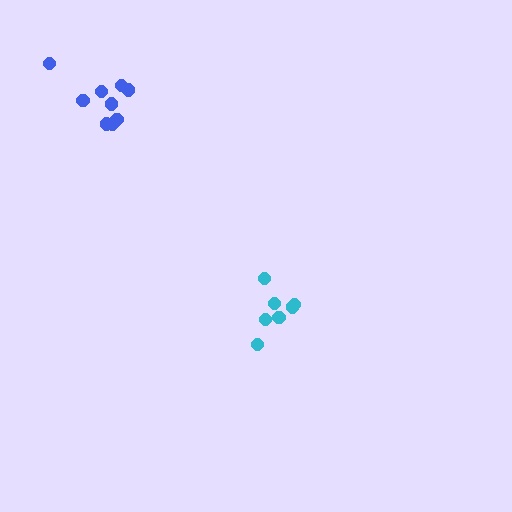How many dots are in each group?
Group 1: 9 dots, Group 2: 7 dots (16 total).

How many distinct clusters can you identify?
There are 2 distinct clusters.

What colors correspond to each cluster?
The clusters are colored: blue, cyan.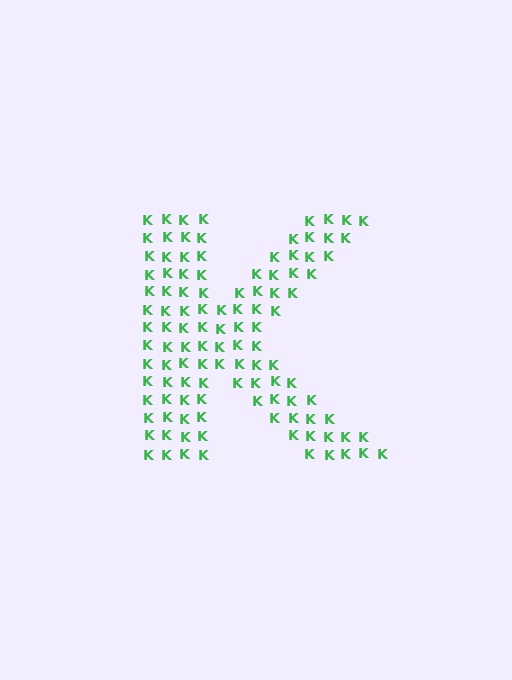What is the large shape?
The large shape is the letter K.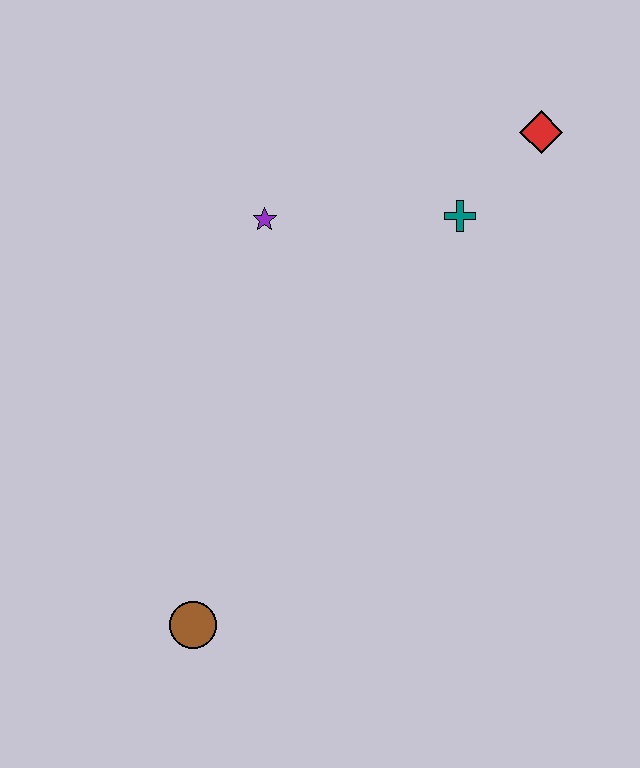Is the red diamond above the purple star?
Yes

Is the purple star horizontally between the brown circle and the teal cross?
Yes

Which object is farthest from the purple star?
The brown circle is farthest from the purple star.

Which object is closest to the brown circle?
The purple star is closest to the brown circle.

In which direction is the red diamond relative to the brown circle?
The red diamond is above the brown circle.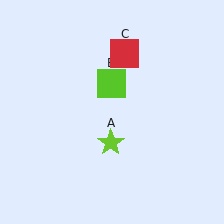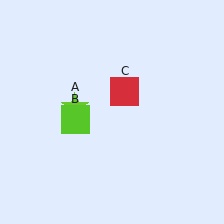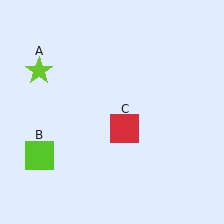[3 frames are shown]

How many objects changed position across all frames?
3 objects changed position: lime star (object A), lime square (object B), red square (object C).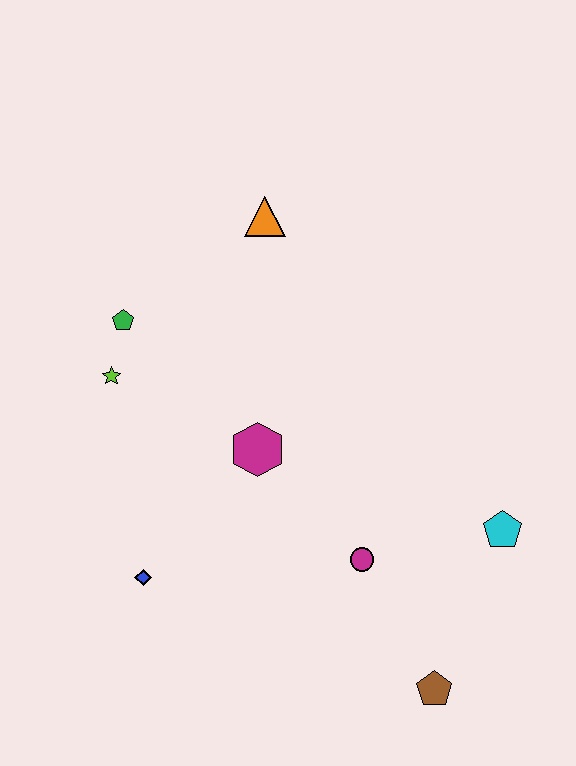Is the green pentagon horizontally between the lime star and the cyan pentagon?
Yes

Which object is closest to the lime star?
The green pentagon is closest to the lime star.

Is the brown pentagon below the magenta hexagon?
Yes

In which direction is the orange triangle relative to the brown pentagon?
The orange triangle is above the brown pentagon.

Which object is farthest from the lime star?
The brown pentagon is farthest from the lime star.